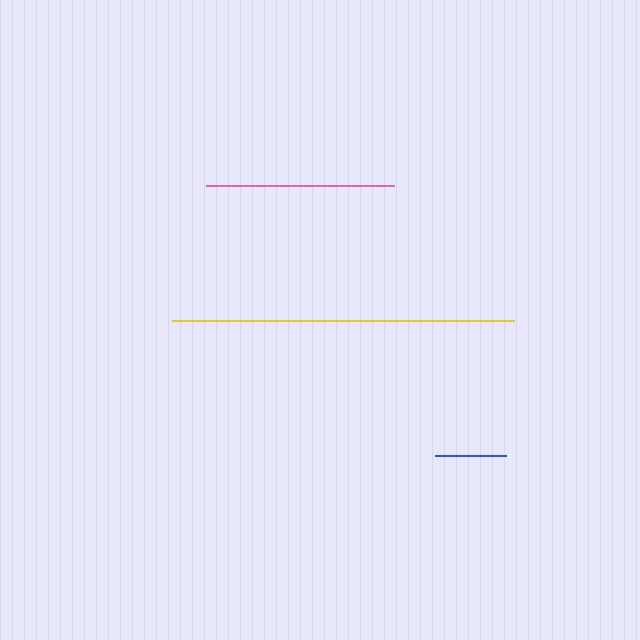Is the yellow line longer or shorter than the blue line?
The yellow line is longer than the blue line.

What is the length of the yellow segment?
The yellow segment is approximately 341 pixels long.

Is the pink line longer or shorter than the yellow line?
The yellow line is longer than the pink line.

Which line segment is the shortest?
The blue line is the shortest at approximately 71 pixels.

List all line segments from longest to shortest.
From longest to shortest: yellow, pink, blue.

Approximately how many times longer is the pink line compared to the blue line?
The pink line is approximately 2.7 times the length of the blue line.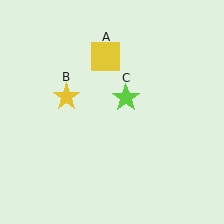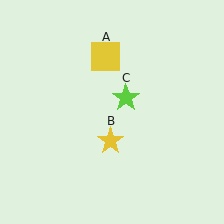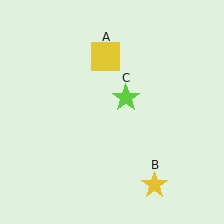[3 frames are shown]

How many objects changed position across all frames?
1 object changed position: yellow star (object B).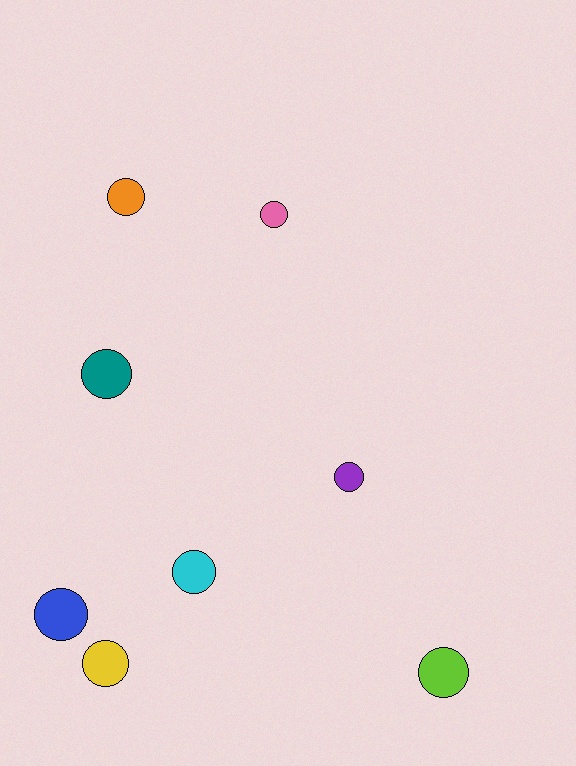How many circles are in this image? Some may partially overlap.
There are 8 circles.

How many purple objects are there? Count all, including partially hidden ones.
There is 1 purple object.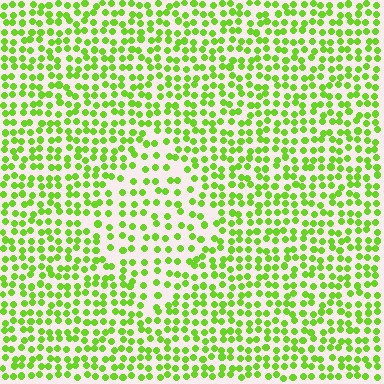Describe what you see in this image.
The image contains small lime elements arranged at two different densities. A diamond-shaped region is visible where the elements are less densely packed than the surrounding area.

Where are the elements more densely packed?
The elements are more densely packed outside the diamond boundary.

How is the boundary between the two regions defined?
The boundary is defined by a change in element density (approximately 1.6x ratio). All elements are the same color, size, and shape.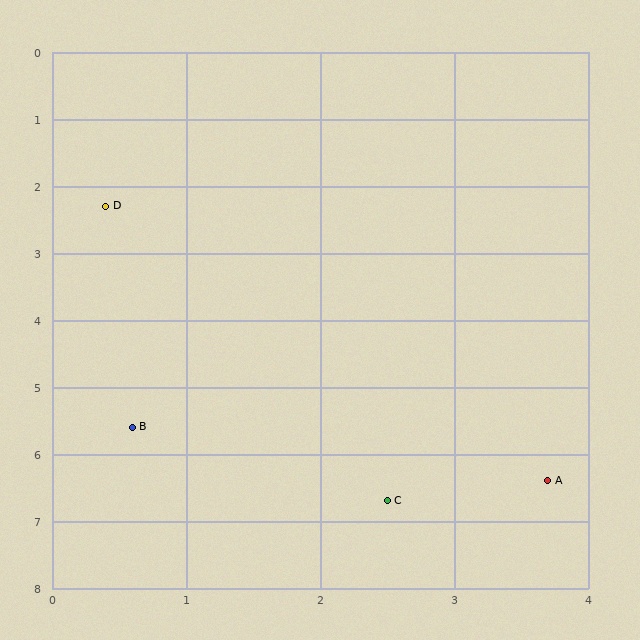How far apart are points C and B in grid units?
Points C and B are about 2.2 grid units apart.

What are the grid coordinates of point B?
Point B is at approximately (0.6, 5.6).